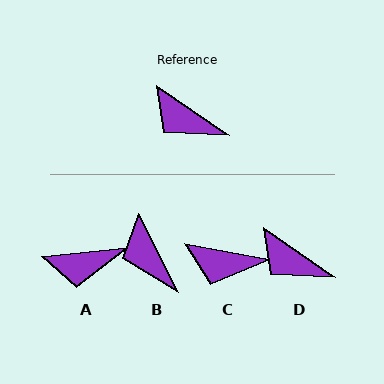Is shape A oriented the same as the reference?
No, it is off by about 40 degrees.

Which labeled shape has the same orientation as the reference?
D.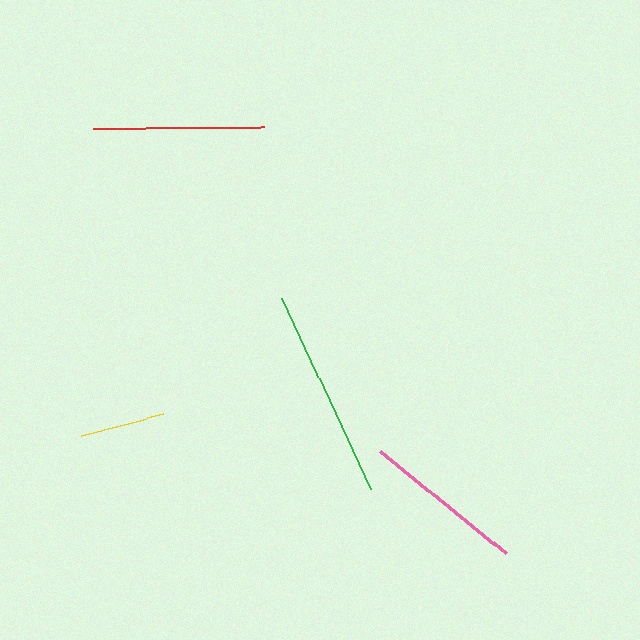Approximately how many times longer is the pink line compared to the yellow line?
The pink line is approximately 1.9 times the length of the yellow line.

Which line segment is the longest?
The green line is the longest at approximately 210 pixels.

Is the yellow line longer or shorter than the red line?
The red line is longer than the yellow line.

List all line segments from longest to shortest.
From longest to shortest: green, red, pink, yellow.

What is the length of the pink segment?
The pink segment is approximately 162 pixels long.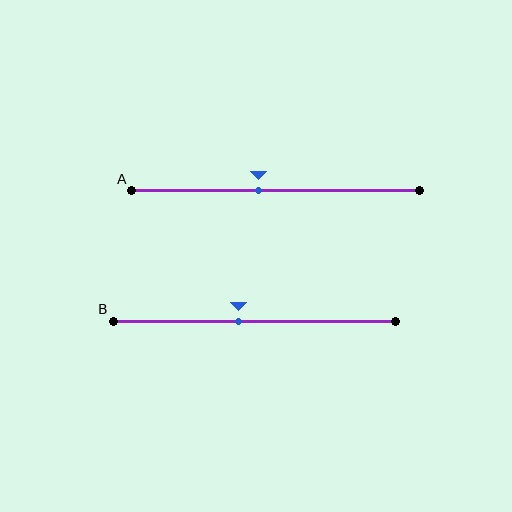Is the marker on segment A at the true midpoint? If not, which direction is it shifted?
No, the marker on segment A is shifted to the left by about 6% of the segment length.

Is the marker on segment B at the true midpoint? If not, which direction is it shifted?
No, the marker on segment B is shifted to the left by about 6% of the segment length.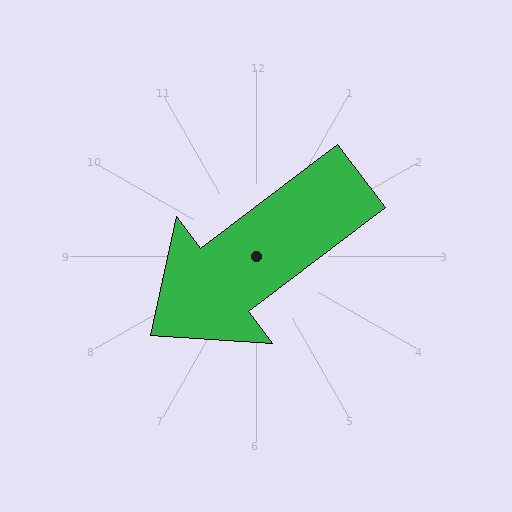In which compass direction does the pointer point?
Southwest.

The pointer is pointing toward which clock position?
Roughly 8 o'clock.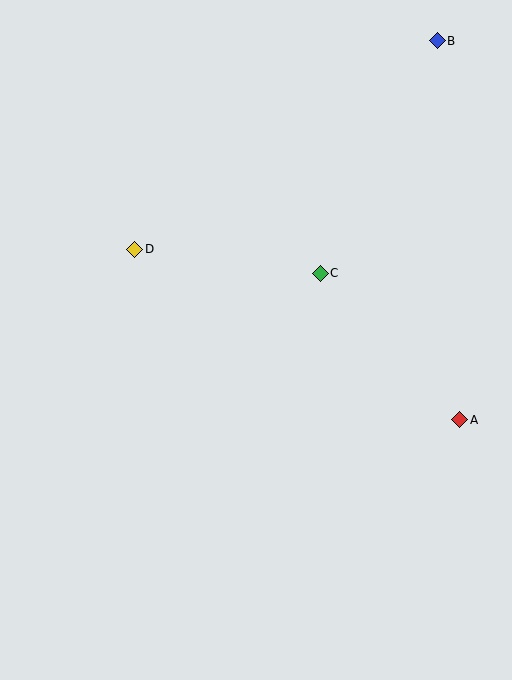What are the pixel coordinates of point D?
Point D is at (135, 249).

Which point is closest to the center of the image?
Point C at (320, 273) is closest to the center.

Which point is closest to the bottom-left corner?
Point D is closest to the bottom-left corner.